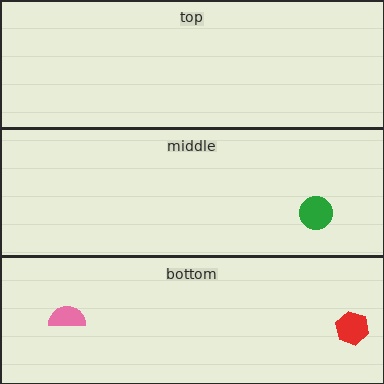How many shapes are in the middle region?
1.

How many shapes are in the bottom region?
2.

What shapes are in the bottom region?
The red hexagon, the pink semicircle.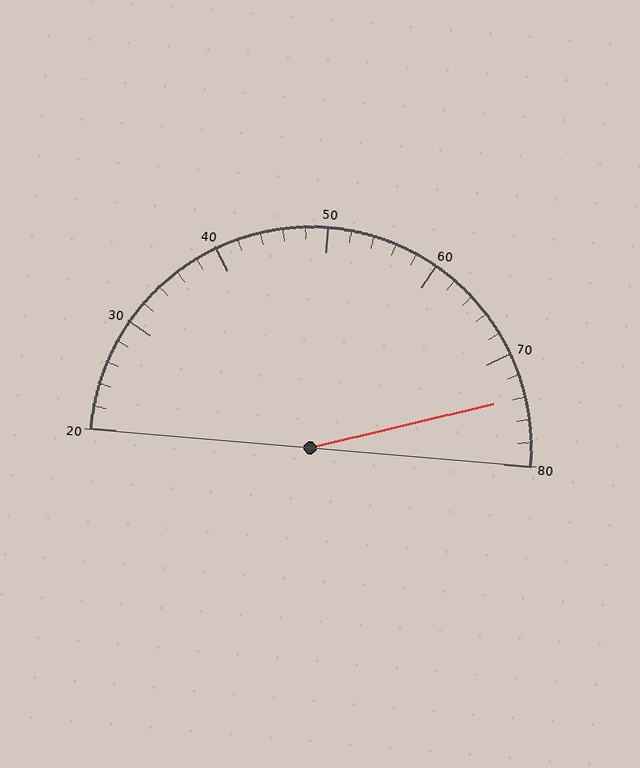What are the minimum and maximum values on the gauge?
The gauge ranges from 20 to 80.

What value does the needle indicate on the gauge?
The needle indicates approximately 74.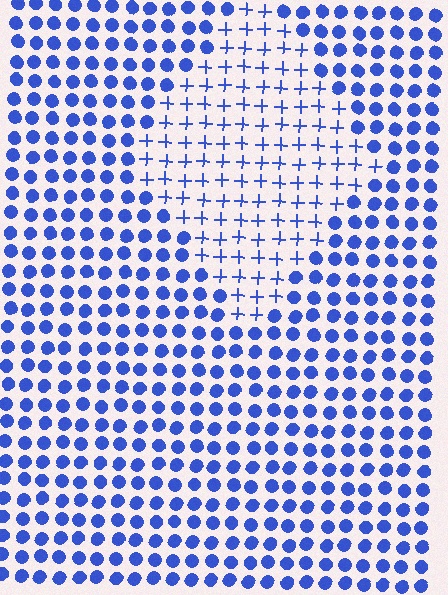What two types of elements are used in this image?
The image uses plus signs inside the diamond region and circles outside it.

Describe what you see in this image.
The image is filled with small blue elements arranged in a uniform grid. A diamond-shaped region contains plus signs, while the surrounding area contains circles. The boundary is defined purely by the change in element shape.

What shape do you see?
I see a diamond.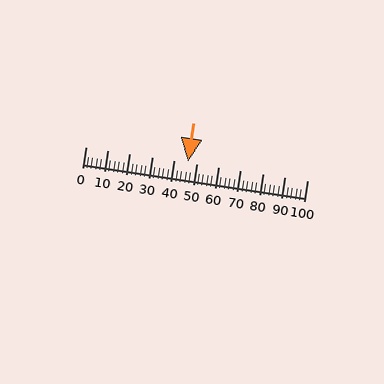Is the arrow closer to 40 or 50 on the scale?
The arrow is closer to 50.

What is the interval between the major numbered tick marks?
The major tick marks are spaced 10 units apart.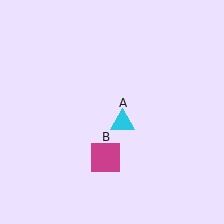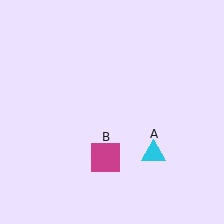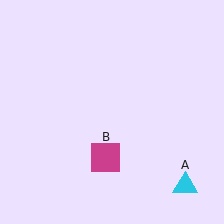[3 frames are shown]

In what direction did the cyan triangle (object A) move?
The cyan triangle (object A) moved down and to the right.